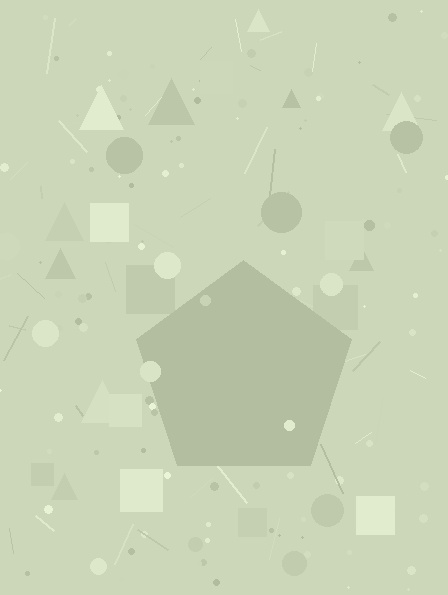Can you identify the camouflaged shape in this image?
The camouflaged shape is a pentagon.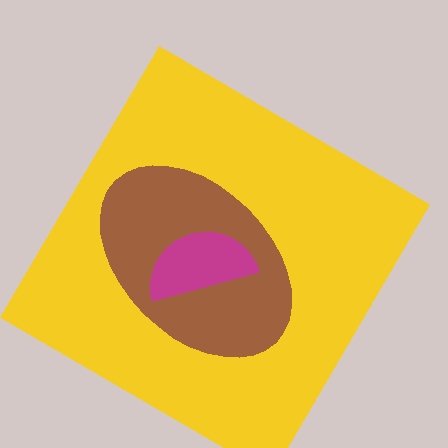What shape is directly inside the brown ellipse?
The magenta semicircle.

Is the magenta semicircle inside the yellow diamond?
Yes.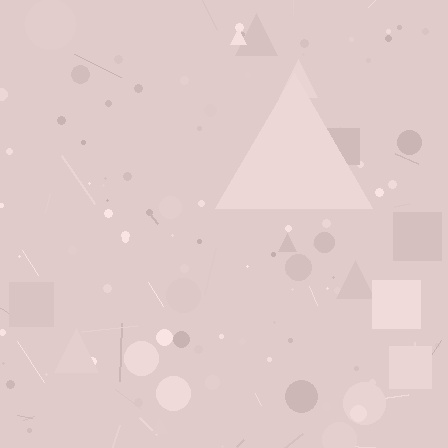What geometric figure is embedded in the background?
A triangle is embedded in the background.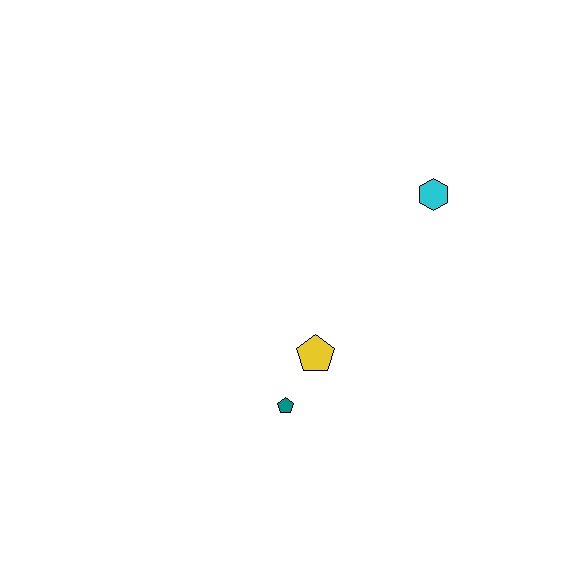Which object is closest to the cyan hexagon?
The yellow pentagon is closest to the cyan hexagon.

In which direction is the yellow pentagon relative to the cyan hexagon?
The yellow pentagon is below the cyan hexagon.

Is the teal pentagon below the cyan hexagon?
Yes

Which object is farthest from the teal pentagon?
The cyan hexagon is farthest from the teal pentagon.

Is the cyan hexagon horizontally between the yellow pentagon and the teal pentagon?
No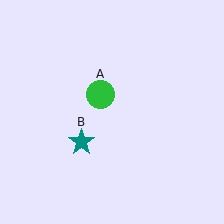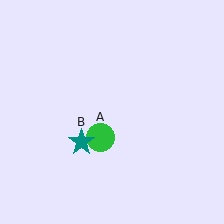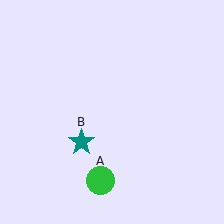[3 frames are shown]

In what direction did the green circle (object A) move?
The green circle (object A) moved down.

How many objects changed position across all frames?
1 object changed position: green circle (object A).